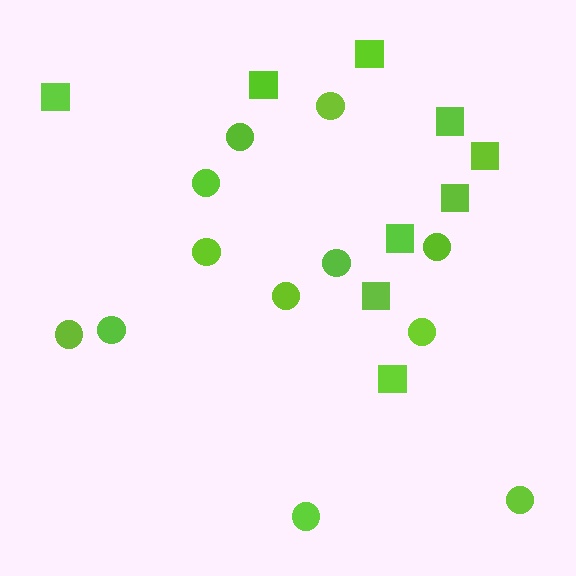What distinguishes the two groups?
There are 2 groups: one group of circles (12) and one group of squares (9).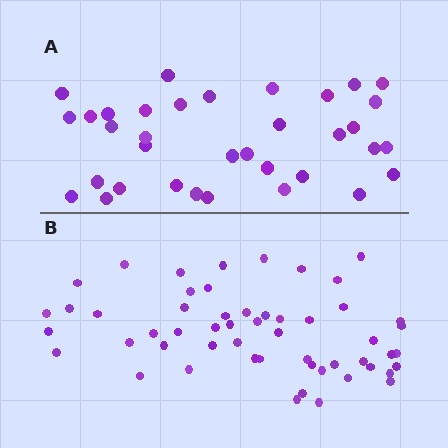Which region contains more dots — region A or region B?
Region B (the bottom region) has more dots.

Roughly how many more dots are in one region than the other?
Region B has approximately 20 more dots than region A.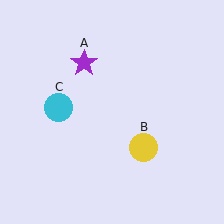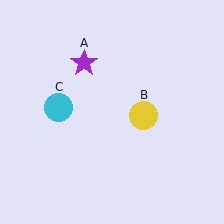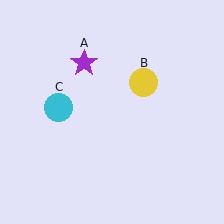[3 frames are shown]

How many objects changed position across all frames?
1 object changed position: yellow circle (object B).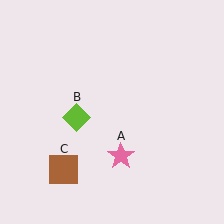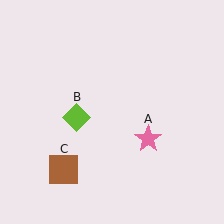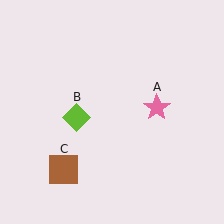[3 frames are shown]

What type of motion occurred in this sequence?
The pink star (object A) rotated counterclockwise around the center of the scene.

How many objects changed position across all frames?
1 object changed position: pink star (object A).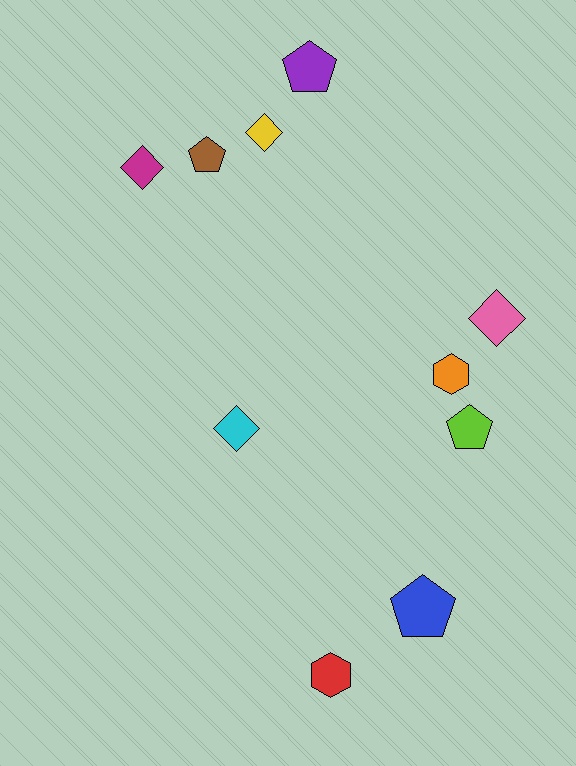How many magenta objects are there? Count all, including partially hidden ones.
There is 1 magenta object.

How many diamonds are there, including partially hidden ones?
There are 4 diamonds.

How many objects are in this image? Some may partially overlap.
There are 10 objects.